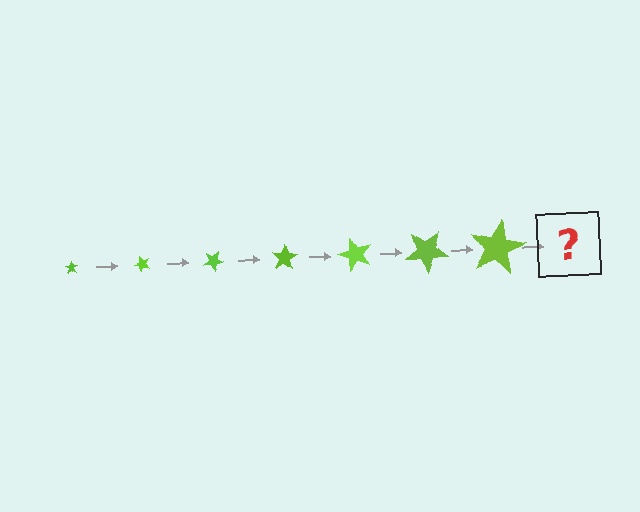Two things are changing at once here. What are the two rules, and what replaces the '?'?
The two rules are that the star grows larger each step and it rotates 50 degrees each step. The '?' should be a star, larger than the previous one and rotated 350 degrees from the start.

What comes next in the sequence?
The next element should be a star, larger than the previous one and rotated 350 degrees from the start.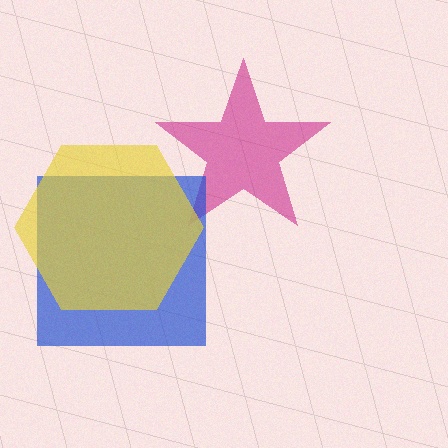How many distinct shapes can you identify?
There are 3 distinct shapes: a magenta star, a blue square, a yellow hexagon.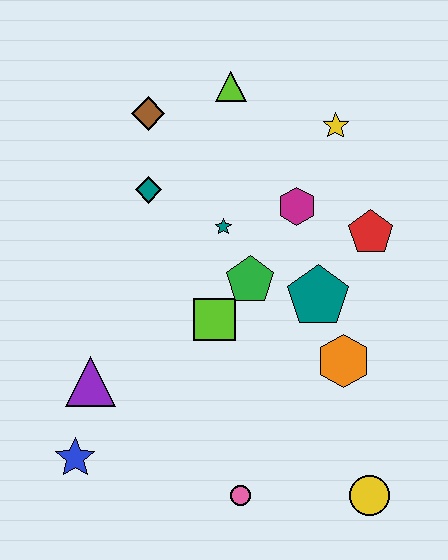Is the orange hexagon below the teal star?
Yes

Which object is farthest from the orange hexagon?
The brown diamond is farthest from the orange hexagon.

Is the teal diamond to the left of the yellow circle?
Yes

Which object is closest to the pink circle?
The yellow circle is closest to the pink circle.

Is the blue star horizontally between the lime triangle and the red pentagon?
No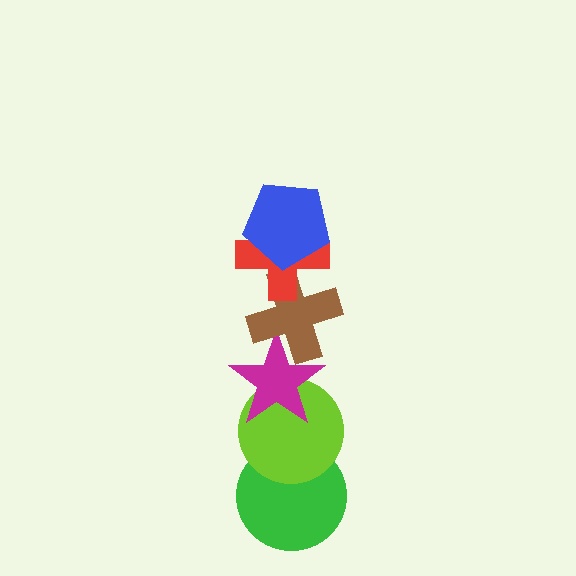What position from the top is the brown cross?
The brown cross is 3rd from the top.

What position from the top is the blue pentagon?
The blue pentagon is 1st from the top.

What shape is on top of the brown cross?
The red cross is on top of the brown cross.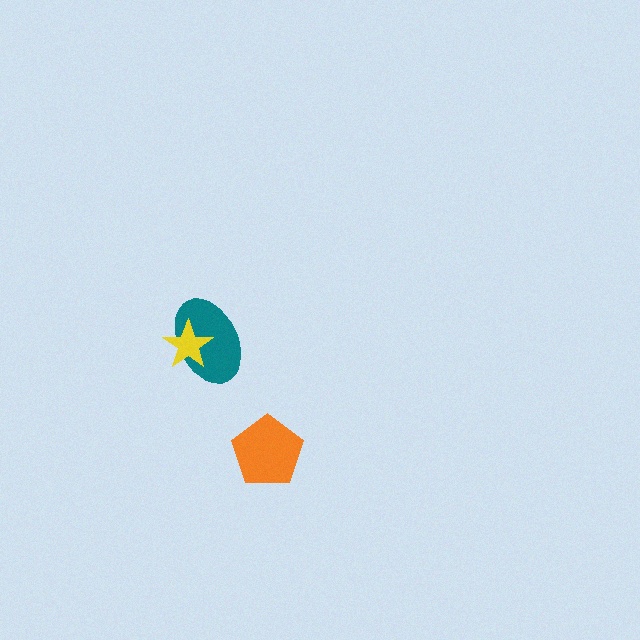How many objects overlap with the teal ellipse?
1 object overlaps with the teal ellipse.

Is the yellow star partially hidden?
No, no other shape covers it.